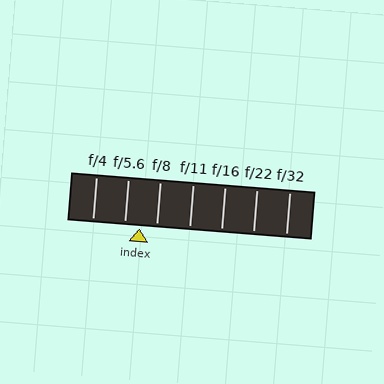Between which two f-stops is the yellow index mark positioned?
The index mark is between f/5.6 and f/8.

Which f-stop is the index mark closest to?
The index mark is closest to f/5.6.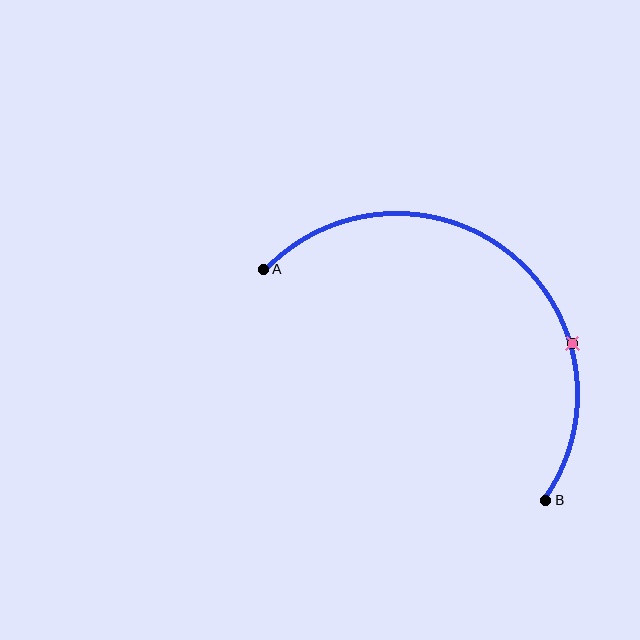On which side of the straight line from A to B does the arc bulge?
The arc bulges above and to the right of the straight line connecting A and B.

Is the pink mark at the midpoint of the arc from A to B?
No. The pink mark lies on the arc but is closer to endpoint B. The arc midpoint would be at the point on the curve equidistant along the arc from both A and B.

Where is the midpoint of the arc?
The arc midpoint is the point on the curve farthest from the straight line joining A and B. It sits above and to the right of that line.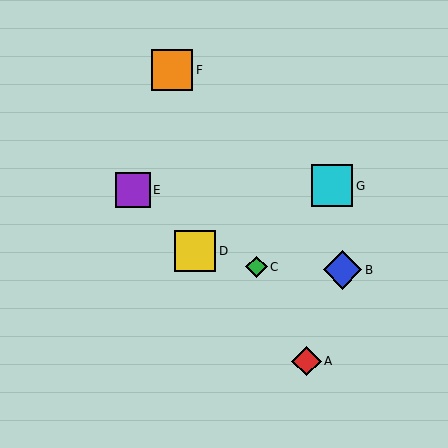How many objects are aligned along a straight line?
3 objects (A, D, E) are aligned along a straight line.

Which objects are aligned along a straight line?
Objects A, D, E are aligned along a straight line.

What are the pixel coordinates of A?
Object A is at (307, 361).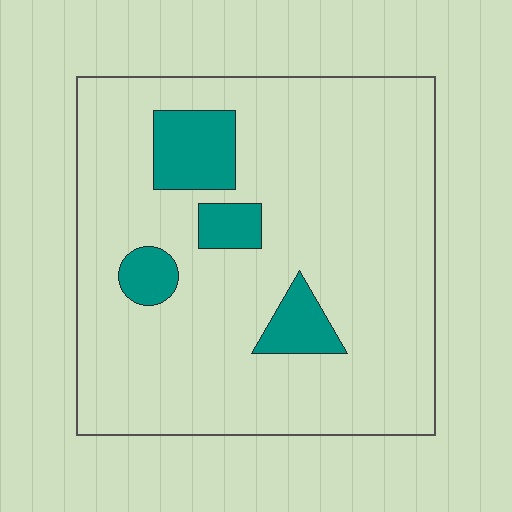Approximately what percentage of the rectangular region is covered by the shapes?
Approximately 15%.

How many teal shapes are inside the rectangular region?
4.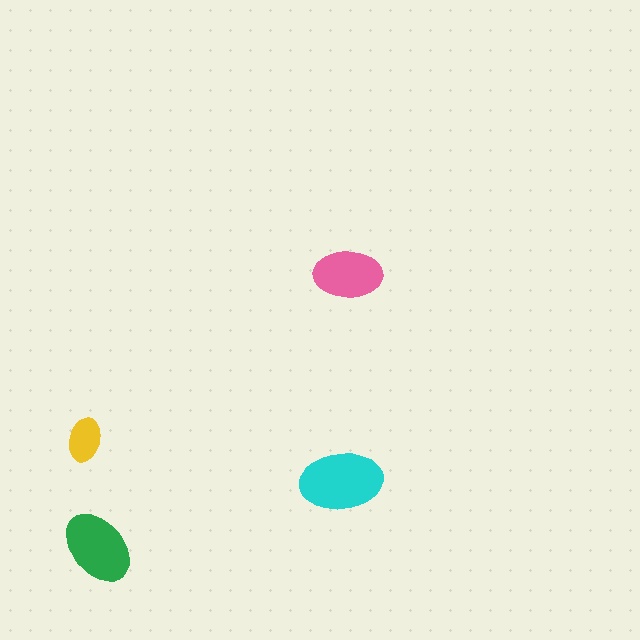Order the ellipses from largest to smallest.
the cyan one, the green one, the pink one, the yellow one.